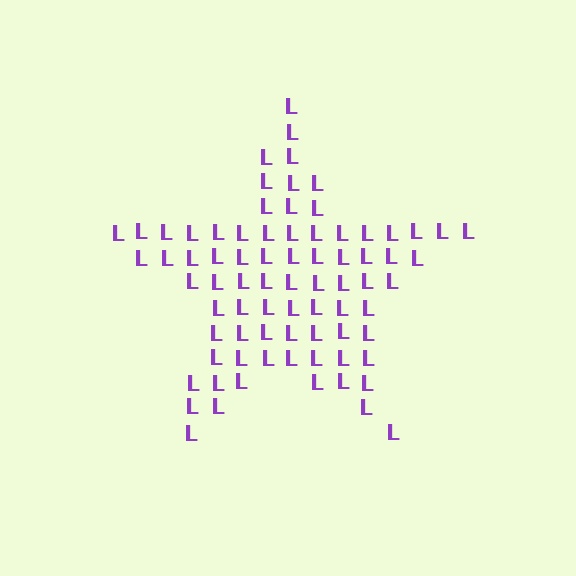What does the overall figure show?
The overall figure shows a star.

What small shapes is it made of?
It is made of small letter L's.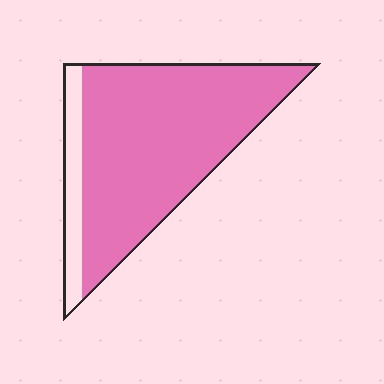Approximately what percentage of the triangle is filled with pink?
Approximately 85%.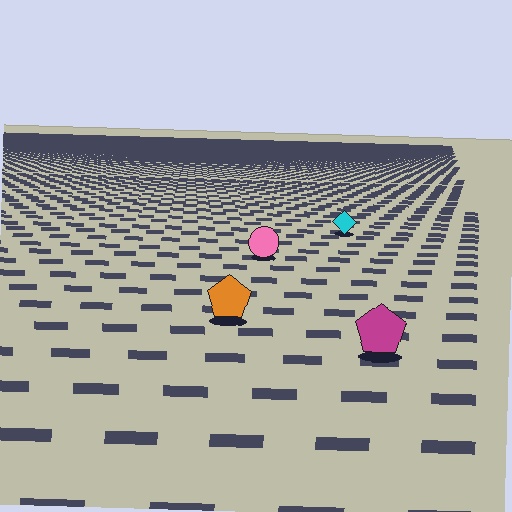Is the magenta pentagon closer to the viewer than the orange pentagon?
Yes. The magenta pentagon is closer — you can tell from the texture gradient: the ground texture is coarser near it.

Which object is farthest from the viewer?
The cyan diamond is farthest from the viewer. It appears smaller and the ground texture around it is denser.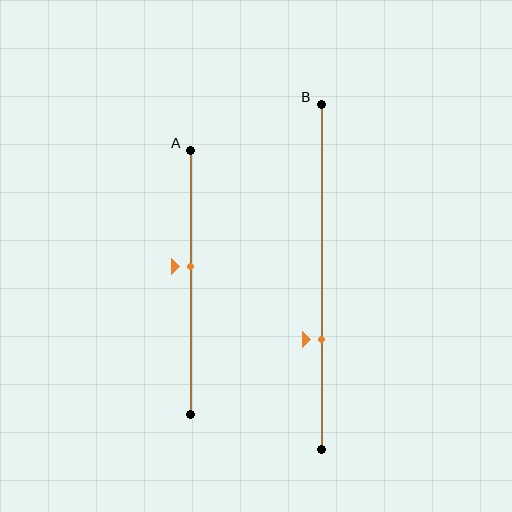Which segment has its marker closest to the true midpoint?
Segment A has its marker closest to the true midpoint.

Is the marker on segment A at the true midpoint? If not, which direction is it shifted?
No, the marker on segment A is shifted upward by about 6% of the segment length.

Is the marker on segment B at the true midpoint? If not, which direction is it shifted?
No, the marker on segment B is shifted downward by about 18% of the segment length.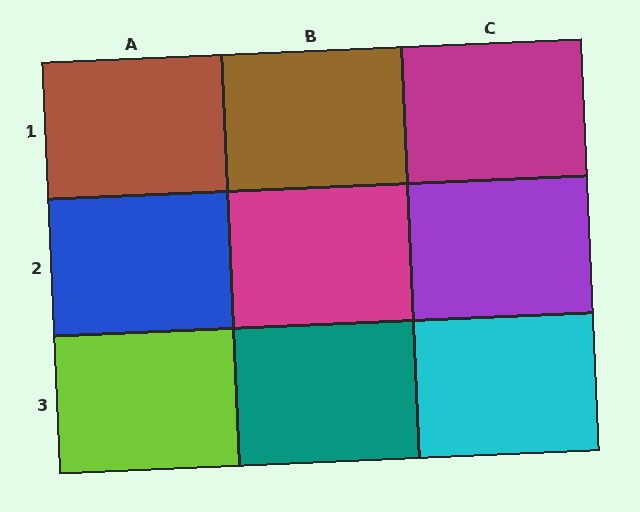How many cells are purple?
1 cell is purple.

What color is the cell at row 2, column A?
Blue.